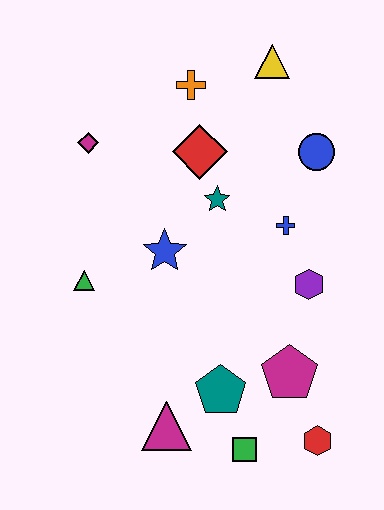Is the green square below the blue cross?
Yes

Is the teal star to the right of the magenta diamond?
Yes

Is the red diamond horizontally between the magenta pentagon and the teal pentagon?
No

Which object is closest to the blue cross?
The purple hexagon is closest to the blue cross.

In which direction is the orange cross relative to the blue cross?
The orange cross is above the blue cross.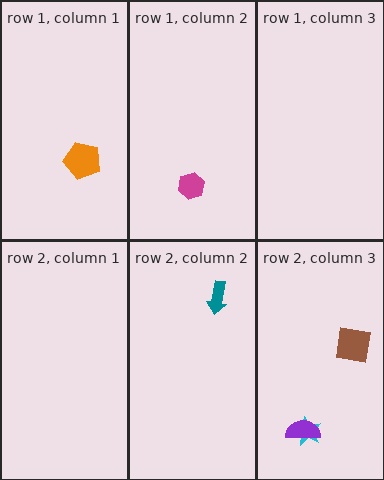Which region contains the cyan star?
The row 2, column 3 region.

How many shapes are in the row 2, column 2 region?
1.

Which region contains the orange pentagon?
The row 1, column 1 region.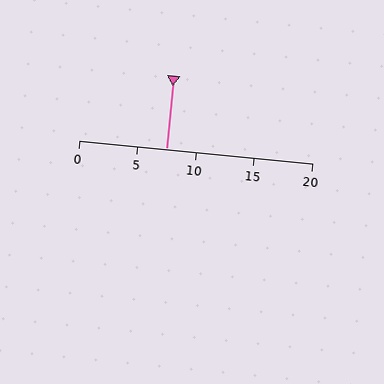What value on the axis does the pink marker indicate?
The marker indicates approximately 7.5.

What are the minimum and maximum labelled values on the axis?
The axis runs from 0 to 20.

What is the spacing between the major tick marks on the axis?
The major ticks are spaced 5 apart.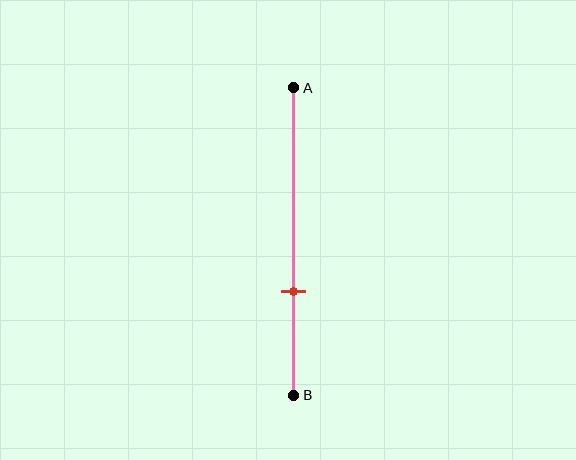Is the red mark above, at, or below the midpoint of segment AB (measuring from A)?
The red mark is below the midpoint of segment AB.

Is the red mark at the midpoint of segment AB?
No, the mark is at about 65% from A, not at the 50% midpoint.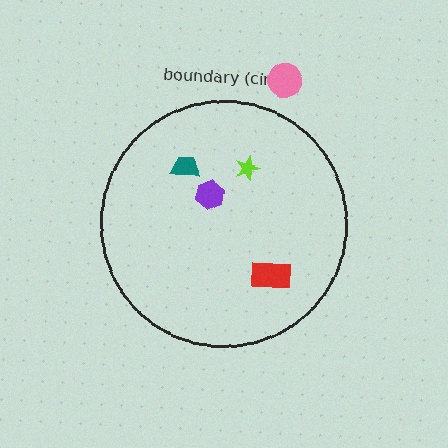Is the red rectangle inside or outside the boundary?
Inside.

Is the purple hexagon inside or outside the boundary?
Inside.